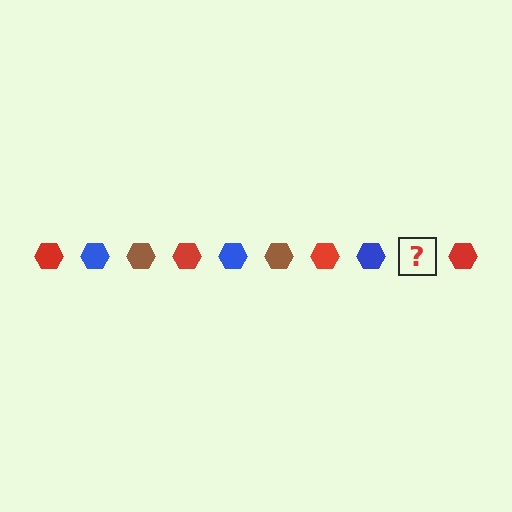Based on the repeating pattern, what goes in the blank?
The blank should be a brown hexagon.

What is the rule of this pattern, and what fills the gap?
The rule is that the pattern cycles through red, blue, brown hexagons. The gap should be filled with a brown hexagon.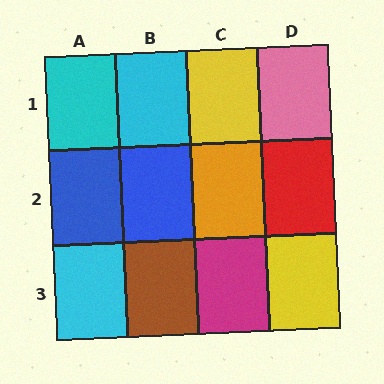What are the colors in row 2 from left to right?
Blue, blue, orange, red.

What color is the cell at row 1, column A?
Cyan.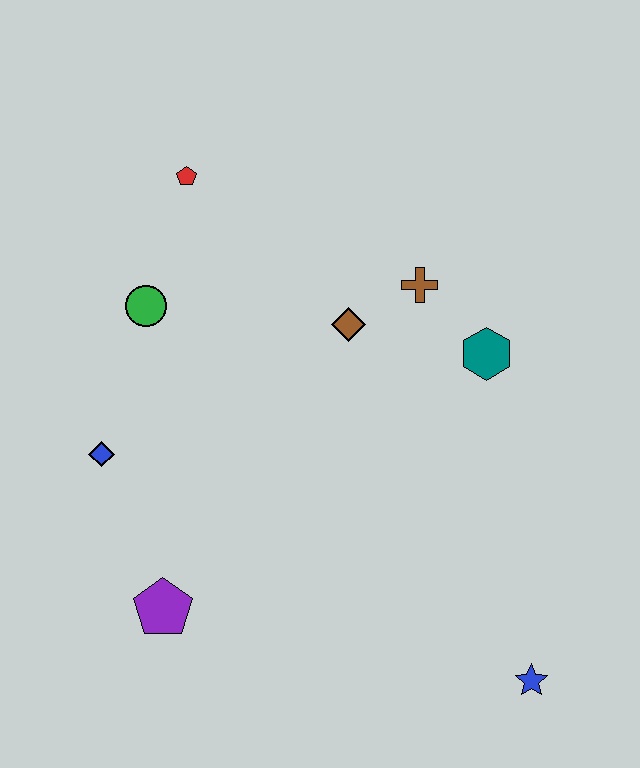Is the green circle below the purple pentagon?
No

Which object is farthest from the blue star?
The red pentagon is farthest from the blue star.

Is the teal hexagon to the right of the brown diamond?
Yes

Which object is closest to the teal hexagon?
The brown cross is closest to the teal hexagon.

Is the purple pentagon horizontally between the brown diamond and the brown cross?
No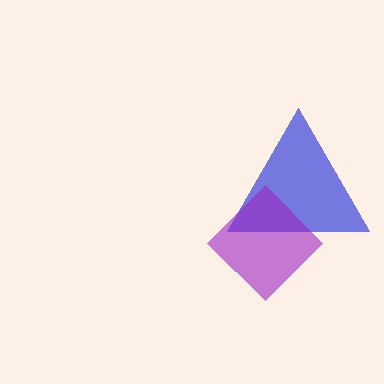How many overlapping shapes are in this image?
There are 2 overlapping shapes in the image.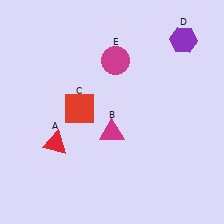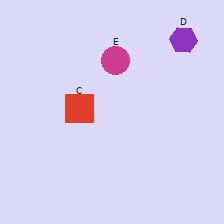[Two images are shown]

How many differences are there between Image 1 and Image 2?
There are 2 differences between the two images.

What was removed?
The magenta triangle (B), the red triangle (A) were removed in Image 2.